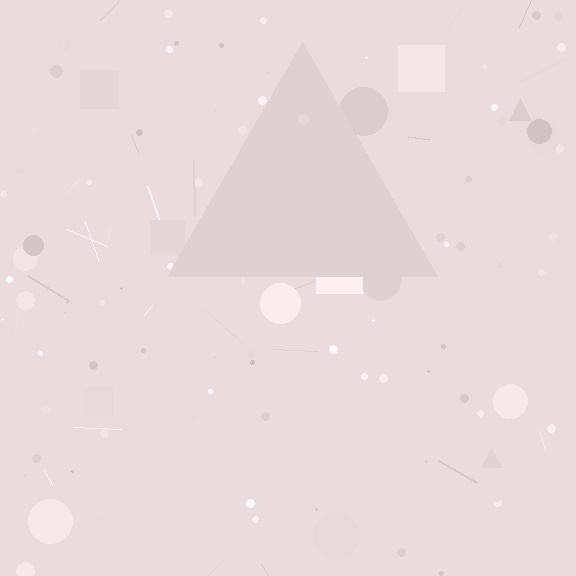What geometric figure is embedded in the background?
A triangle is embedded in the background.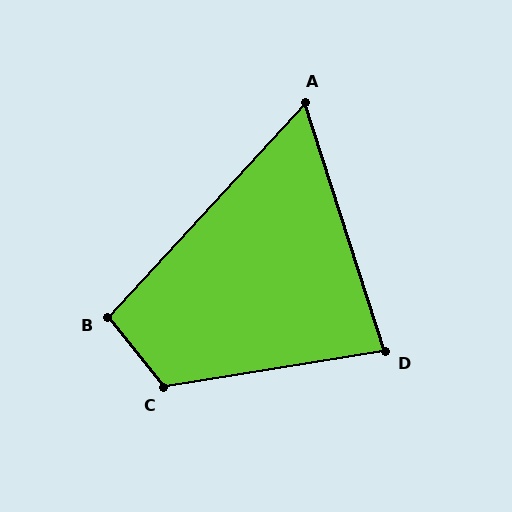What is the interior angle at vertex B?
Approximately 99 degrees (obtuse).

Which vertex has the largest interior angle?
C, at approximately 119 degrees.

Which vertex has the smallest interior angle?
A, at approximately 61 degrees.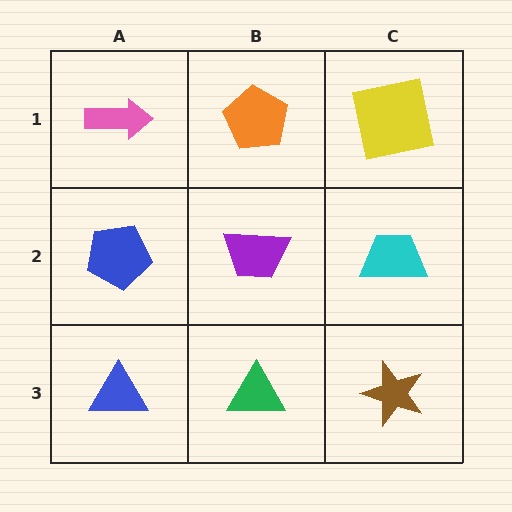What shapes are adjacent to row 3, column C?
A cyan trapezoid (row 2, column C), a green triangle (row 3, column B).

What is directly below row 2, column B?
A green triangle.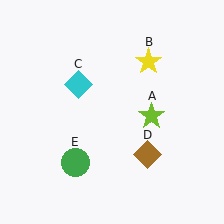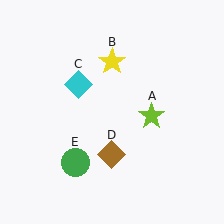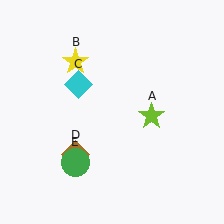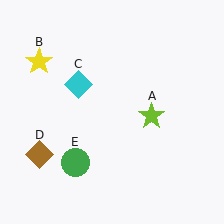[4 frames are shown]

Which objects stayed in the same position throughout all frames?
Lime star (object A) and cyan diamond (object C) and green circle (object E) remained stationary.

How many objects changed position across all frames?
2 objects changed position: yellow star (object B), brown diamond (object D).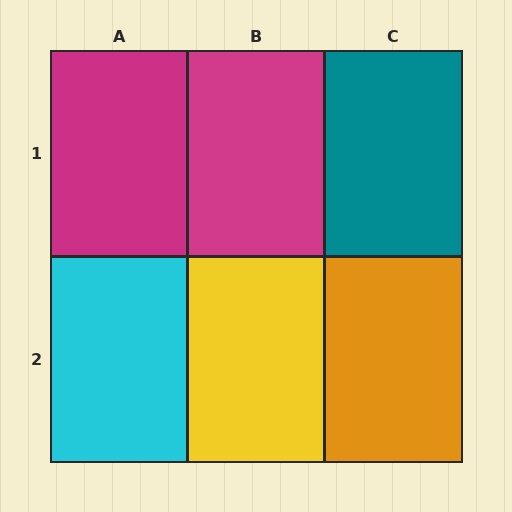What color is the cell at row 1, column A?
Magenta.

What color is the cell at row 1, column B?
Magenta.